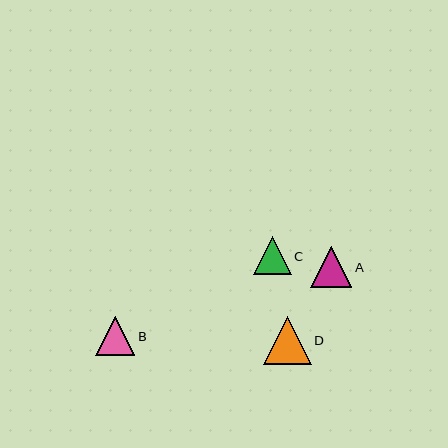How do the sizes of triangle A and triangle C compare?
Triangle A and triangle C are approximately the same size.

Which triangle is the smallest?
Triangle C is the smallest with a size of approximately 37 pixels.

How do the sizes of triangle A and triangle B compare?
Triangle A and triangle B are approximately the same size.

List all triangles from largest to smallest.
From largest to smallest: D, A, B, C.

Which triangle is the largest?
Triangle D is the largest with a size of approximately 48 pixels.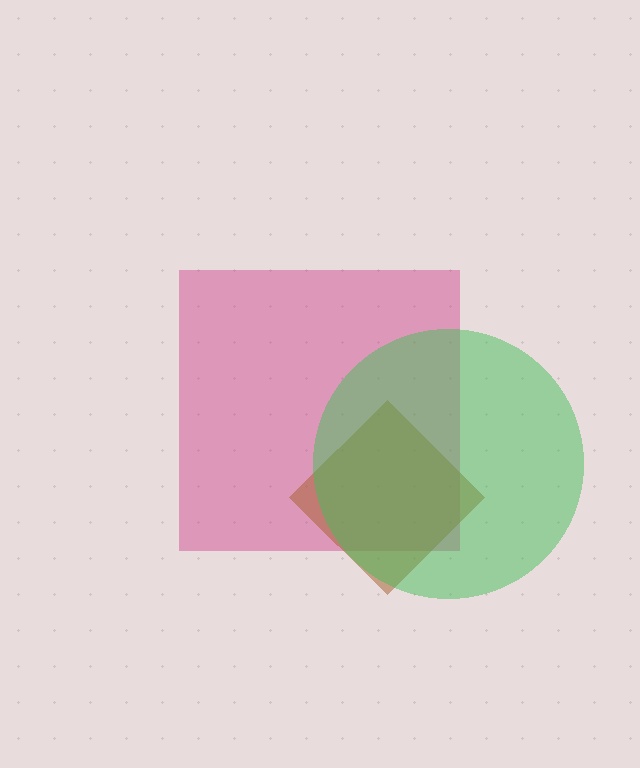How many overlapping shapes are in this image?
There are 3 overlapping shapes in the image.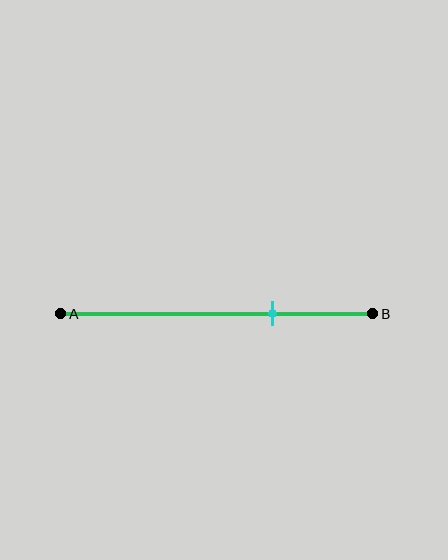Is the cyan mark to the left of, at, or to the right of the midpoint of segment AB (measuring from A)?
The cyan mark is to the right of the midpoint of segment AB.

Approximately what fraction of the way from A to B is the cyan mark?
The cyan mark is approximately 70% of the way from A to B.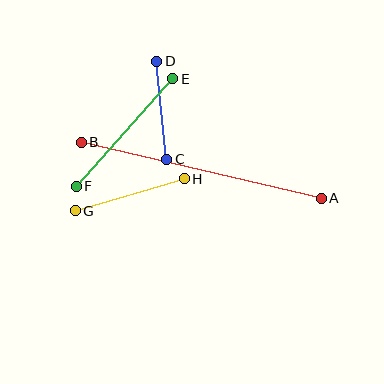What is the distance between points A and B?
The distance is approximately 246 pixels.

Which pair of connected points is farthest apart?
Points A and B are farthest apart.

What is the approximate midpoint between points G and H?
The midpoint is at approximately (130, 195) pixels.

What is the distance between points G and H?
The distance is approximately 114 pixels.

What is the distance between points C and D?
The distance is approximately 98 pixels.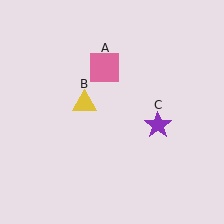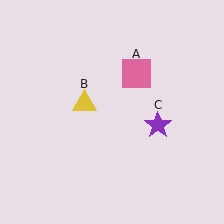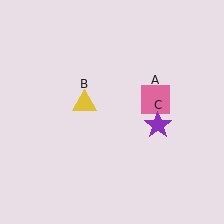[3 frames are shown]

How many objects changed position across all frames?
1 object changed position: pink square (object A).